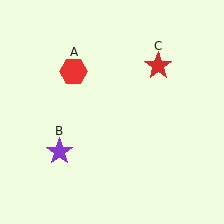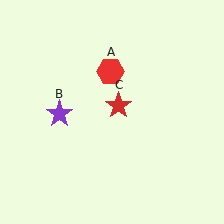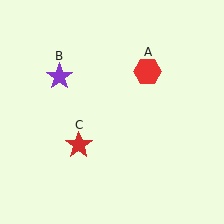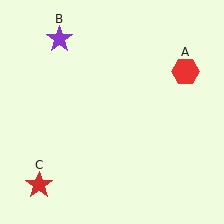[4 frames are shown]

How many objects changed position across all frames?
3 objects changed position: red hexagon (object A), purple star (object B), red star (object C).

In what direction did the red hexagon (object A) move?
The red hexagon (object A) moved right.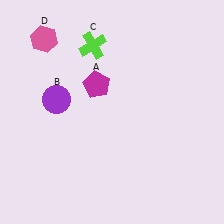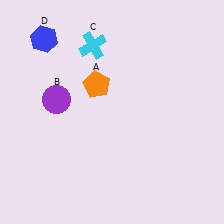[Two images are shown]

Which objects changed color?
A changed from magenta to orange. C changed from lime to cyan. D changed from pink to blue.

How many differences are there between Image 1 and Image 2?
There are 3 differences between the two images.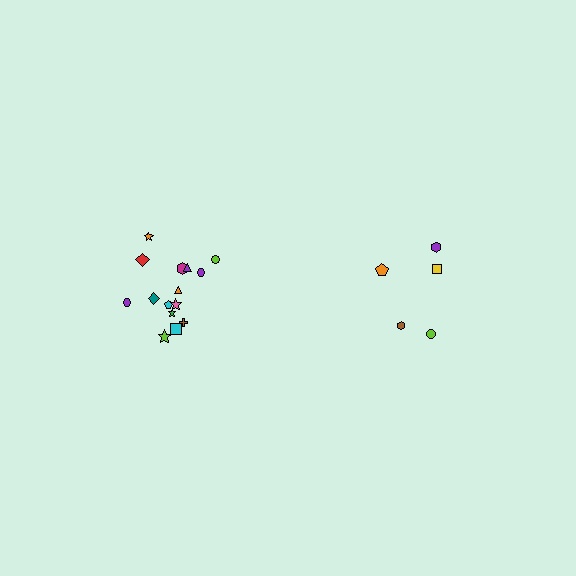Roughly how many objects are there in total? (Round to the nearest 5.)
Roughly 20 objects in total.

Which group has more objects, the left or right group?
The left group.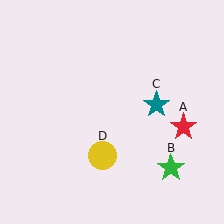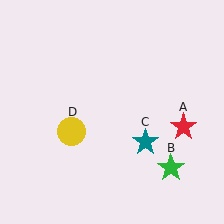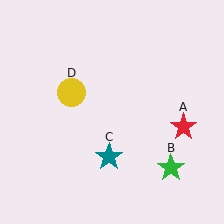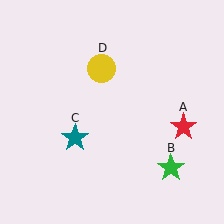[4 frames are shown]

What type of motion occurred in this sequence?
The teal star (object C), yellow circle (object D) rotated clockwise around the center of the scene.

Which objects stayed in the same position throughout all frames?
Red star (object A) and green star (object B) remained stationary.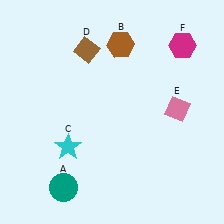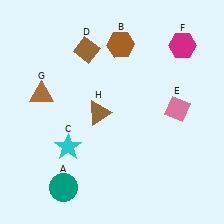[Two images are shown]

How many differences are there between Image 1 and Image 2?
There are 2 differences between the two images.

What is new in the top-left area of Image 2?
A brown triangle (G) was added in the top-left area of Image 2.